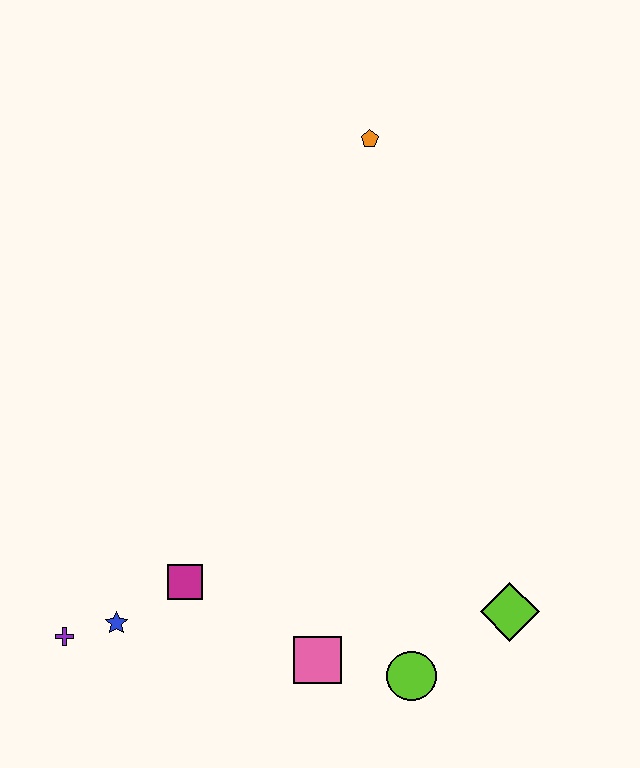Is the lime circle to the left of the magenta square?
No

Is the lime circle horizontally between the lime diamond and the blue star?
Yes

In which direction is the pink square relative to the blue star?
The pink square is to the right of the blue star.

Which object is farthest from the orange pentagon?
The purple cross is farthest from the orange pentagon.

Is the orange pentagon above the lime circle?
Yes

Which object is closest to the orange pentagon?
The magenta square is closest to the orange pentagon.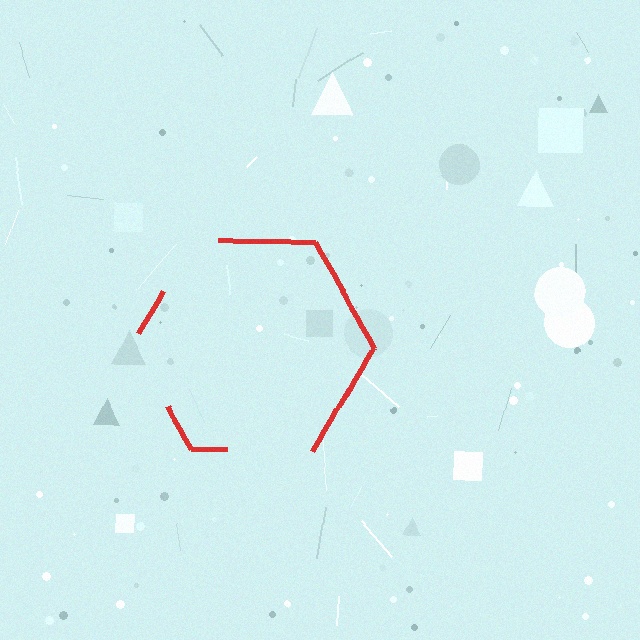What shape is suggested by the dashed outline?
The dashed outline suggests a hexagon.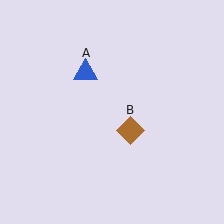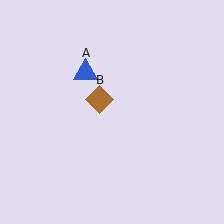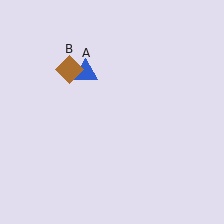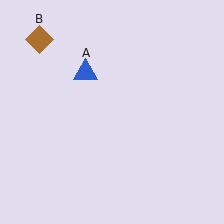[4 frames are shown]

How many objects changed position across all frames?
1 object changed position: brown diamond (object B).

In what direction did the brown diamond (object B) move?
The brown diamond (object B) moved up and to the left.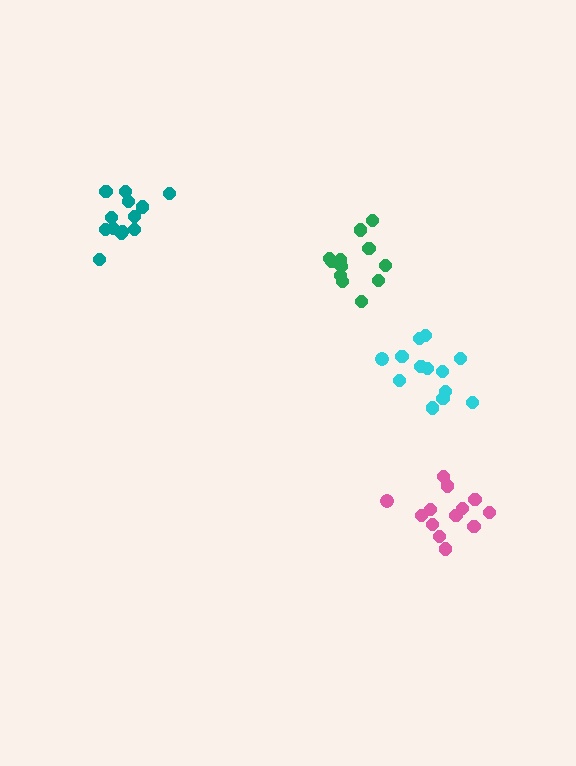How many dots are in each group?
Group 1: 14 dots, Group 2: 12 dots, Group 3: 13 dots, Group 4: 13 dots (52 total).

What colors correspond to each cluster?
The clusters are colored: teal, green, cyan, pink.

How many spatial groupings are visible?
There are 4 spatial groupings.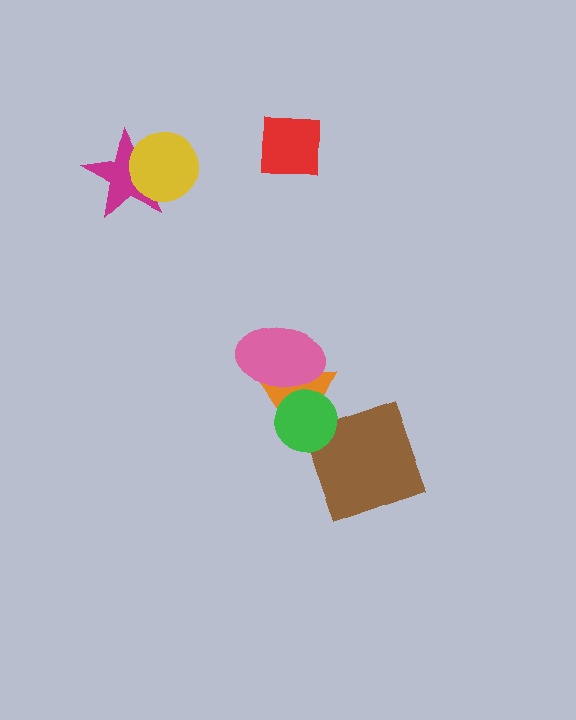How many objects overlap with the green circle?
2 objects overlap with the green circle.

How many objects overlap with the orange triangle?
2 objects overlap with the orange triangle.